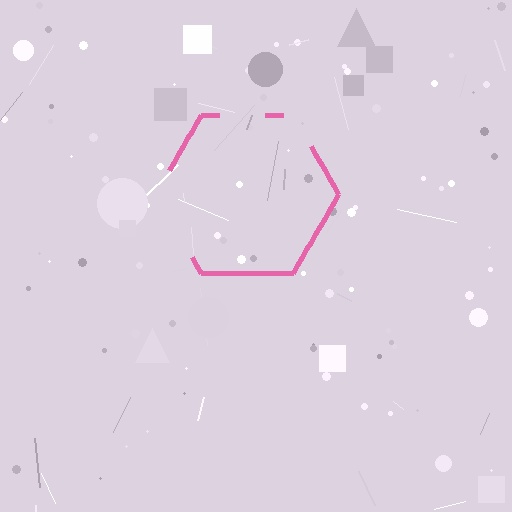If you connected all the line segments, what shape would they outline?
They would outline a hexagon.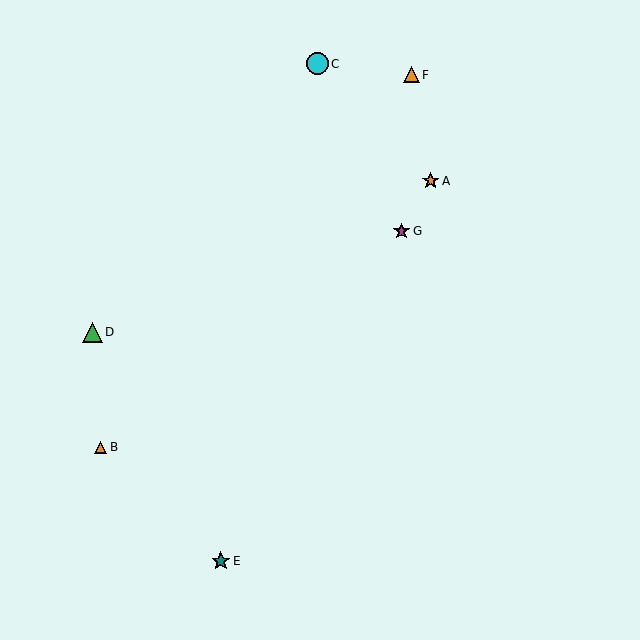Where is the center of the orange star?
The center of the orange star is at (431, 181).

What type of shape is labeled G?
Shape G is a magenta star.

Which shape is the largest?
The cyan circle (labeled C) is the largest.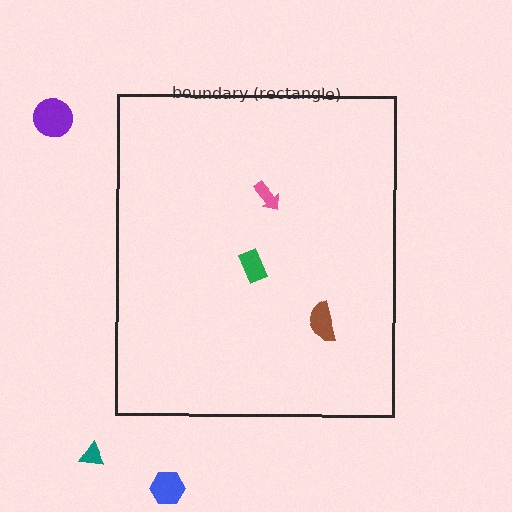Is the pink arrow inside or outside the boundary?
Inside.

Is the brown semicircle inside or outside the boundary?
Inside.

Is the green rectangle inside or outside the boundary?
Inside.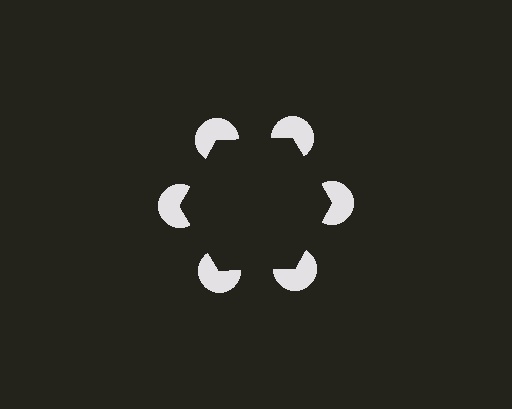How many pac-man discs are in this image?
There are 6 — one at each vertex of the illusory hexagon.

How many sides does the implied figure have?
6 sides.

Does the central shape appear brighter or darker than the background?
It typically appears slightly darker than the background, even though no actual brightness change is drawn.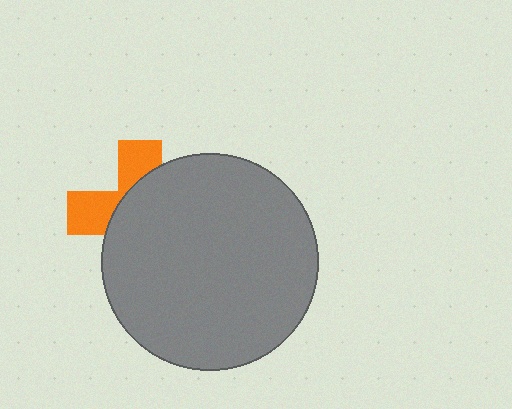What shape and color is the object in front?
The object in front is a gray circle.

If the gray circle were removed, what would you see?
You would see the complete orange cross.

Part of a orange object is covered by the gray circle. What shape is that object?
It is a cross.